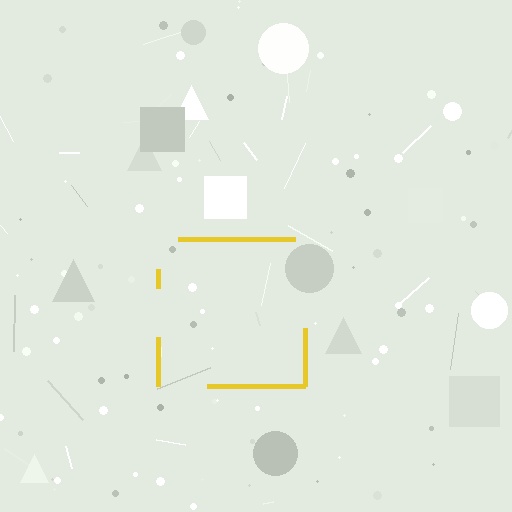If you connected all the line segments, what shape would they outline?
They would outline a square.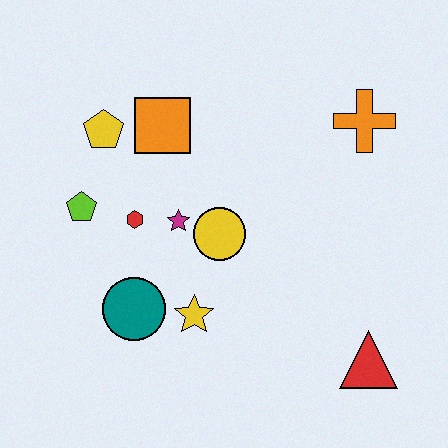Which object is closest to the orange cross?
The yellow circle is closest to the orange cross.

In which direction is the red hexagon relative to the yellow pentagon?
The red hexagon is below the yellow pentagon.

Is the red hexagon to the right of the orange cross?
No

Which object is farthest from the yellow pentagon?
The red triangle is farthest from the yellow pentagon.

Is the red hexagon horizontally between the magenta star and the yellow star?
No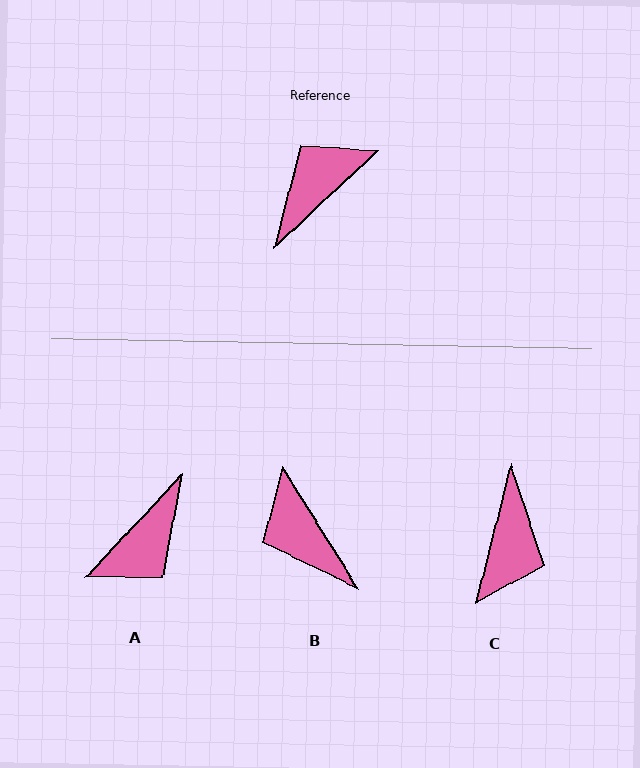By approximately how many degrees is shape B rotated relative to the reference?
Approximately 79 degrees counter-clockwise.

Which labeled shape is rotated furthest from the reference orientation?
A, about 176 degrees away.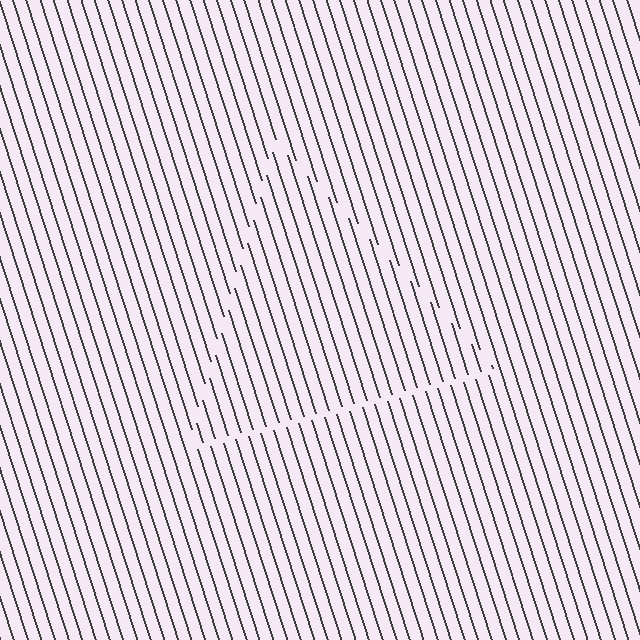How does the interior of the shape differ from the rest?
The interior of the shape contains the same grating, shifted by half a period — the contour is defined by the phase discontinuity where line-ends from the inner and outer gratings abut.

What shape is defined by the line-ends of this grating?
An illusory triangle. The interior of the shape contains the same grating, shifted by half a period — the contour is defined by the phase discontinuity where line-ends from the inner and outer gratings abut.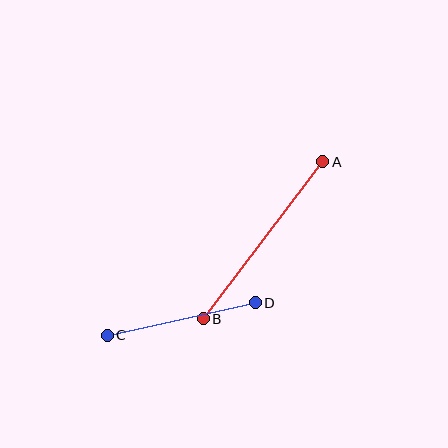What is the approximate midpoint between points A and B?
The midpoint is at approximately (263, 240) pixels.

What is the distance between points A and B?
The distance is approximately 197 pixels.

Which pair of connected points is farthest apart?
Points A and B are farthest apart.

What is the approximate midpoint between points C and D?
The midpoint is at approximately (181, 319) pixels.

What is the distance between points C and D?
The distance is approximately 152 pixels.